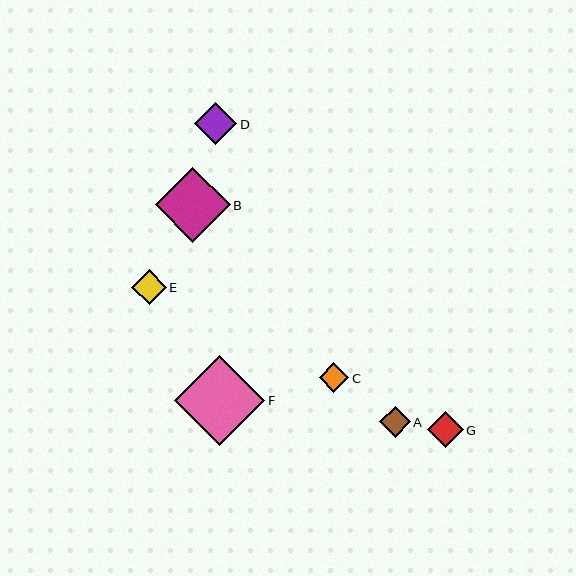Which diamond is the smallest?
Diamond C is the smallest with a size of approximately 30 pixels.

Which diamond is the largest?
Diamond F is the largest with a size of approximately 90 pixels.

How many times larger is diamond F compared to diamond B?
Diamond F is approximately 1.2 times the size of diamond B.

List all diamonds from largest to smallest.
From largest to smallest: F, B, D, G, E, A, C.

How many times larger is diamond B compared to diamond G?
Diamond B is approximately 2.1 times the size of diamond G.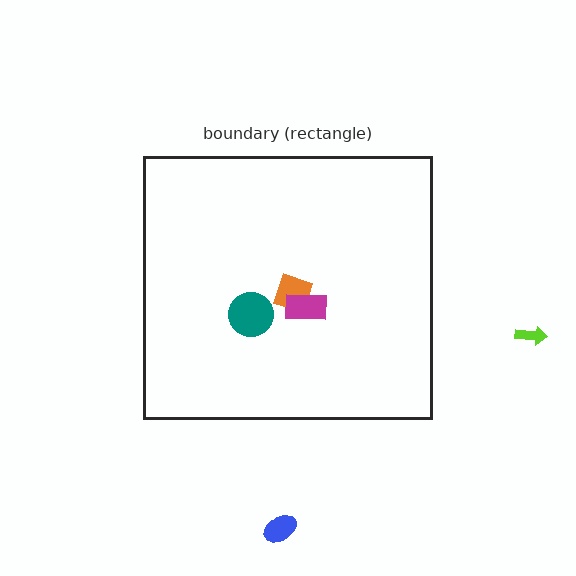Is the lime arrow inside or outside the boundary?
Outside.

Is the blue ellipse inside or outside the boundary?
Outside.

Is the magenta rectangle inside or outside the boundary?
Inside.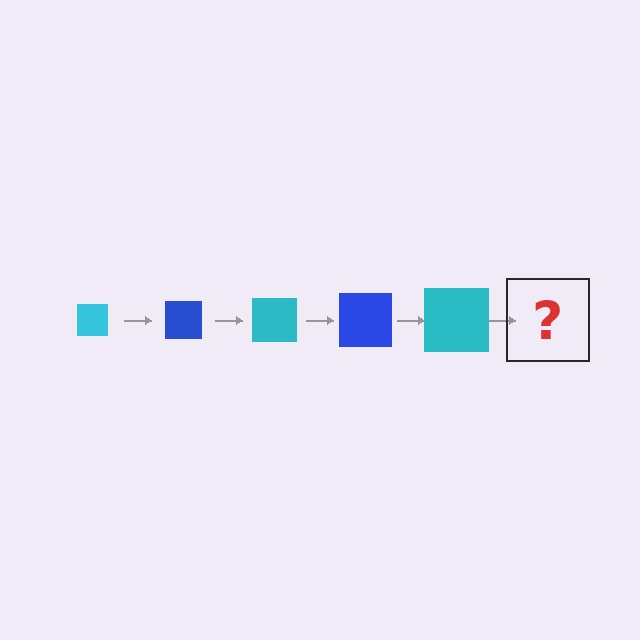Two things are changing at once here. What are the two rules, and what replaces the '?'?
The two rules are that the square grows larger each step and the color cycles through cyan and blue. The '?' should be a blue square, larger than the previous one.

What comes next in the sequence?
The next element should be a blue square, larger than the previous one.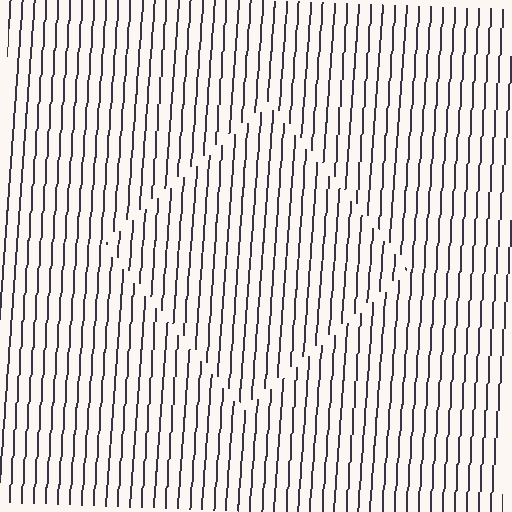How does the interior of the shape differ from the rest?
The interior of the shape contains the same grating, shifted by half a period — the contour is defined by the phase discontinuity where line-ends from the inner and outer gratings abut.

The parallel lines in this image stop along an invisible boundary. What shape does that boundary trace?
An illusory square. The interior of the shape contains the same grating, shifted by half a period — the contour is defined by the phase discontinuity where line-ends from the inner and outer gratings abut.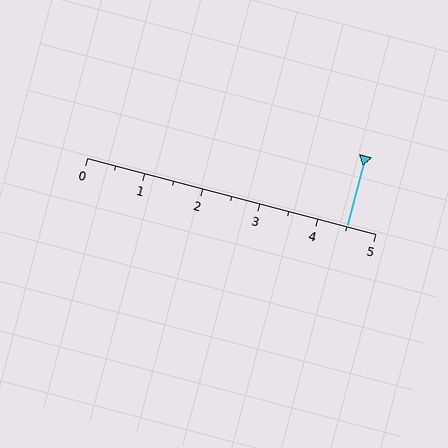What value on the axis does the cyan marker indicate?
The marker indicates approximately 4.5.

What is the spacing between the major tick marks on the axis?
The major ticks are spaced 1 apart.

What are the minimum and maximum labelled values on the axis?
The axis runs from 0 to 5.